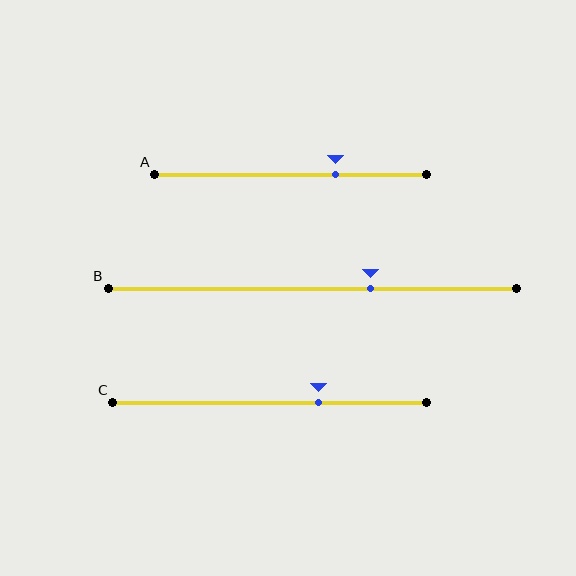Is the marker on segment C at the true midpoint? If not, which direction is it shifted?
No, the marker on segment C is shifted to the right by about 16% of the segment length.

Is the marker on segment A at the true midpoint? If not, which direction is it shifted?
No, the marker on segment A is shifted to the right by about 16% of the segment length.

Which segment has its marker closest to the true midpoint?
Segment B has its marker closest to the true midpoint.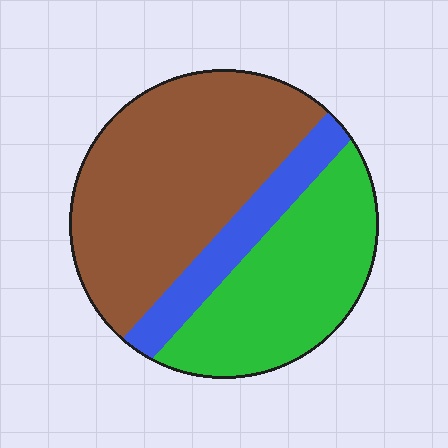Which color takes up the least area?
Blue, at roughly 15%.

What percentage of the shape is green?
Green takes up between a third and a half of the shape.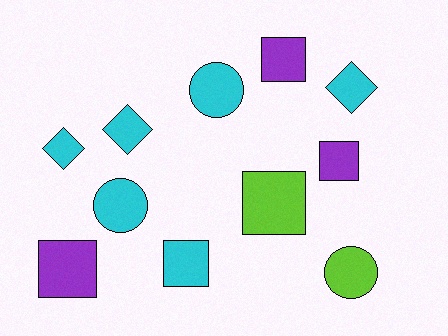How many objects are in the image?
There are 11 objects.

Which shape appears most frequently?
Square, with 5 objects.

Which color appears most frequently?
Cyan, with 6 objects.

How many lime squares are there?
There is 1 lime square.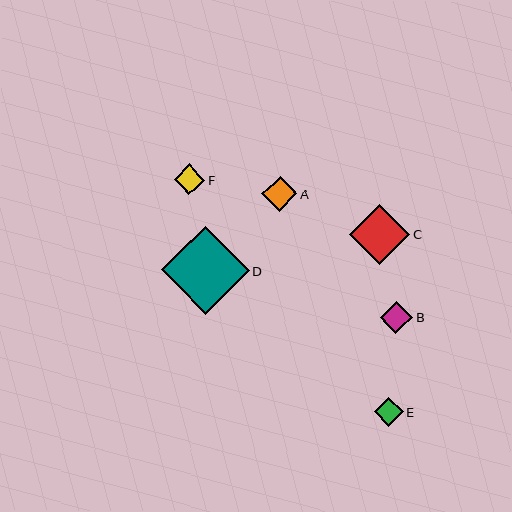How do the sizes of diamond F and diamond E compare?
Diamond F and diamond E are approximately the same size.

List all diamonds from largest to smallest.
From largest to smallest: D, C, A, B, F, E.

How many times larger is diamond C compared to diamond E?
Diamond C is approximately 2.1 times the size of diamond E.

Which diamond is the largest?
Diamond D is the largest with a size of approximately 88 pixels.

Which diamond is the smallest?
Diamond E is the smallest with a size of approximately 29 pixels.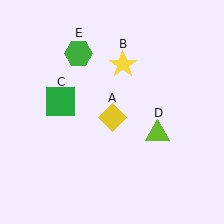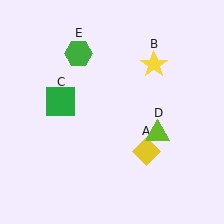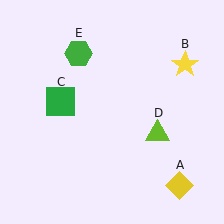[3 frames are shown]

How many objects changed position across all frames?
2 objects changed position: yellow diamond (object A), yellow star (object B).